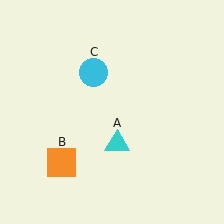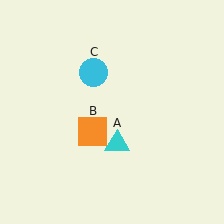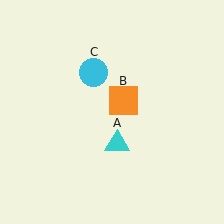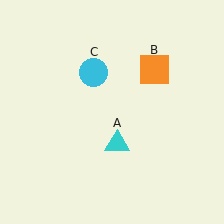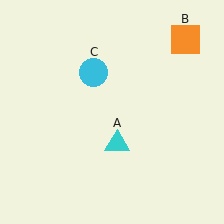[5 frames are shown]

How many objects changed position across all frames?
1 object changed position: orange square (object B).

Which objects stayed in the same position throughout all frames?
Cyan triangle (object A) and cyan circle (object C) remained stationary.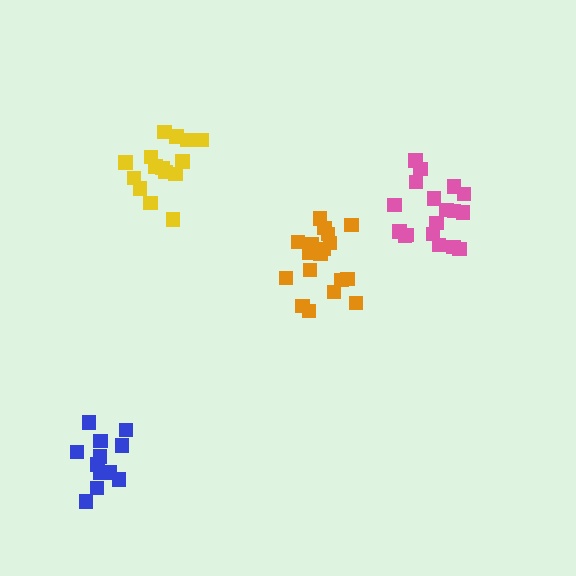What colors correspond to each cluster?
The clusters are colored: orange, pink, yellow, blue.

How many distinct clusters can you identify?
There are 4 distinct clusters.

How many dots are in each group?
Group 1: 18 dots, Group 2: 18 dots, Group 3: 15 dots, Group 4: 12 dots (63 total).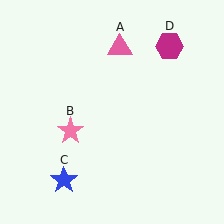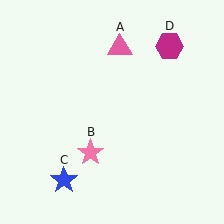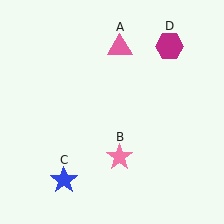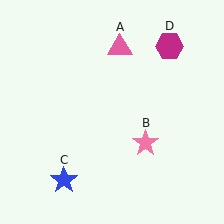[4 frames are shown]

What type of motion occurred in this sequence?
The pink star (object B) rotated counterclockwise around the center of the scene.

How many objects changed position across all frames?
1 object changed position: pink star (object B).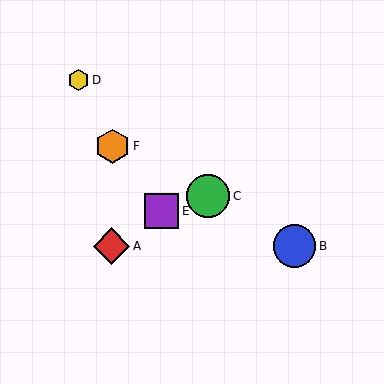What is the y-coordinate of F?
Object F is at y≈146.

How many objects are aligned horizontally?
2 objects (A, B) are aligned horizontally.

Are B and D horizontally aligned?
No, B is at y≈246 and D is at y≈80.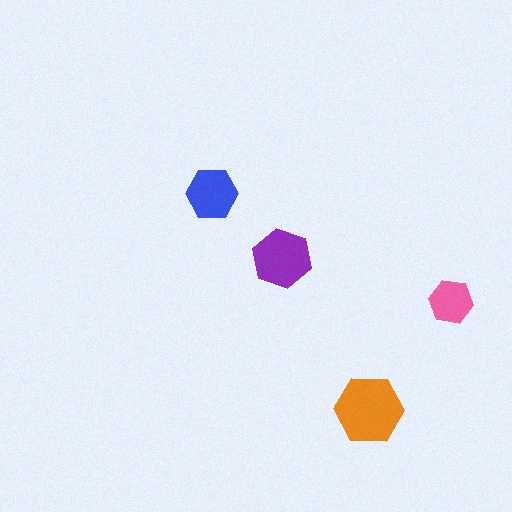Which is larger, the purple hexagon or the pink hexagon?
The purple one.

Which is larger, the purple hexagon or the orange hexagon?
The orange one.